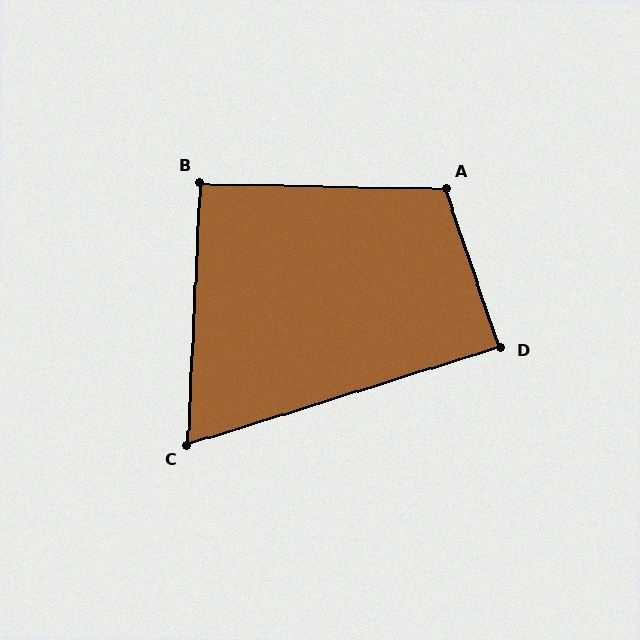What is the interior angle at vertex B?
Approximately 92 degrees (approximately right).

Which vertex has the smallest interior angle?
C, at approximately 70 degrees.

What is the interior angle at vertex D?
Approximately 88 degrees (approximately right).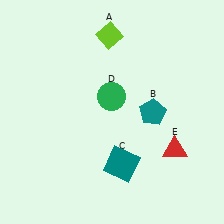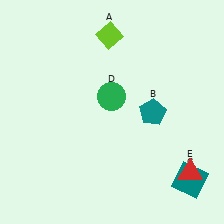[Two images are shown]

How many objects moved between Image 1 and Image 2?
2 objects moved between the two images.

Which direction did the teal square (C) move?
The teal square (C) moved right.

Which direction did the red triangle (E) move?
The red triangle (E) moved down.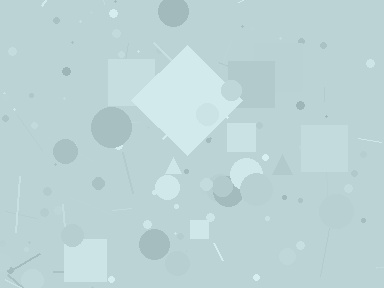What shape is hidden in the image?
A diamond is hidden in the image.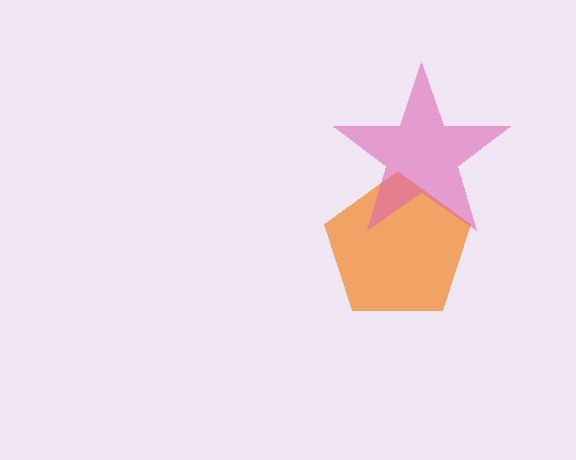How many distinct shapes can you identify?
There are 2 distinct shapes: an orange pentagon, a pink star.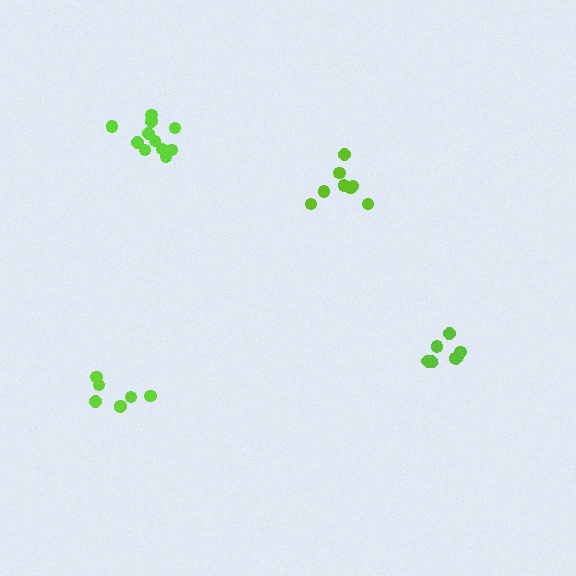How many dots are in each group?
Group 1: 8 dots, Group 2: 7 dots, Group 3: 8 dots, Group 4: 11 dots (34 total).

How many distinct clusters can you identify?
There are 4 distinct clusters.